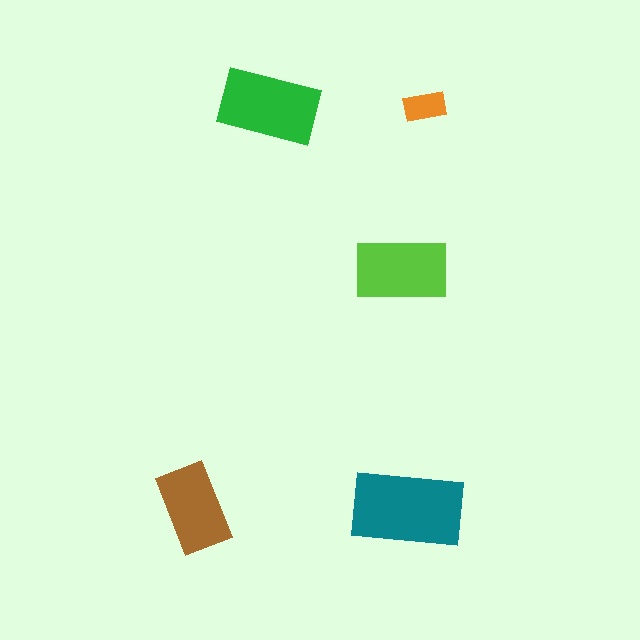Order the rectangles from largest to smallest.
the teal one, the green one, the lime one, the brown one, the orange one.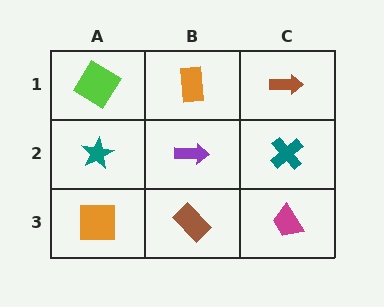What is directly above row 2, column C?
A brown arrow.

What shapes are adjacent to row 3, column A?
A teal star (row 2, column A), a brown rectangle (row 3, column B).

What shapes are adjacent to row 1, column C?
A teal cross (row 2, column C), an orange rectangle (row 1, column B).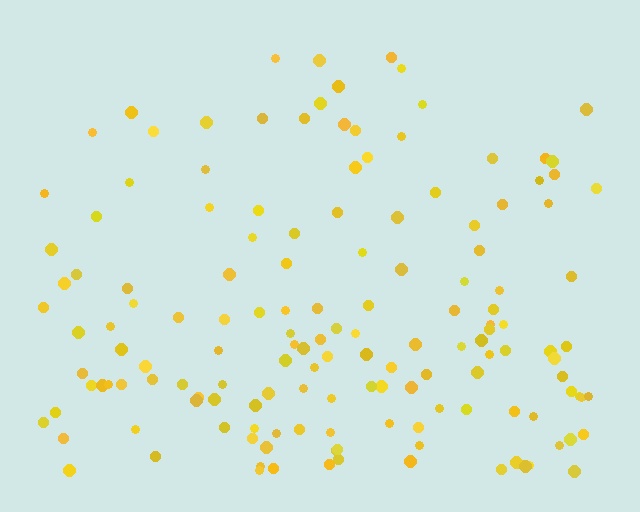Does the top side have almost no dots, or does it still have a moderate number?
Still a moderate number, just noticeably fewer than the bottom.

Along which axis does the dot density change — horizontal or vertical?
Vertical.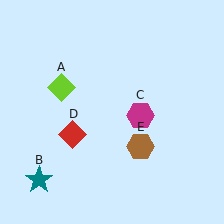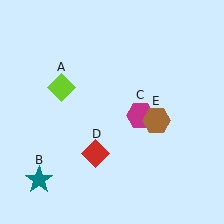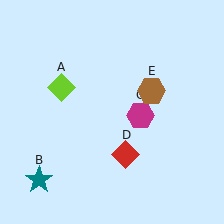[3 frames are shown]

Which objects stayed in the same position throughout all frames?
Lime diamond (object A) and teal star (object B) and magenta hexagon (object C) remained stationary.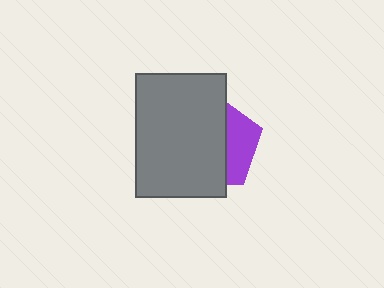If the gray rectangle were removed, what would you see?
You would see the complete purple pentagon.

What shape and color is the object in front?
The object in front is a gray rectangle.